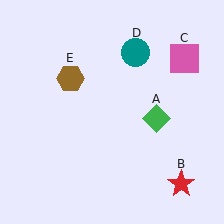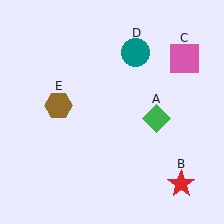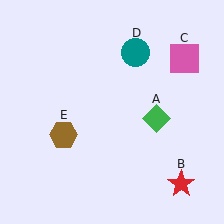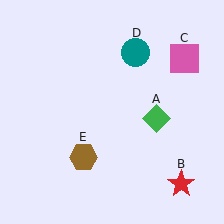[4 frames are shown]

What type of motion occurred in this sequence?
The brown hexagon (object E) rotated counterclockwise around the center of the scene.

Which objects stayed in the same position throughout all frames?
Green diamond (object A) and red star (object B) and pink square (object C) and teal circle (object D) remained stationary.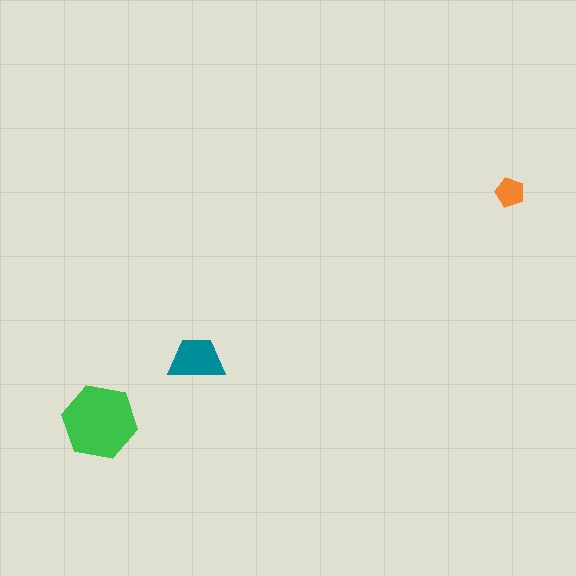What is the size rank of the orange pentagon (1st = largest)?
3rd.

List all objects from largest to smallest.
The green hexagon, the teal trapezoid, the orange pentagon.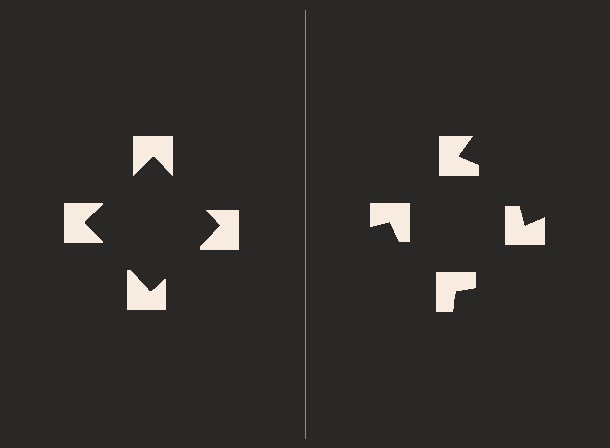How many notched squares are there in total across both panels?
8 — 4 on each side.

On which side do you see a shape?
An illusory square appears on the left side. On the right side the wedge cuts are rotated, so no coherent shape forms.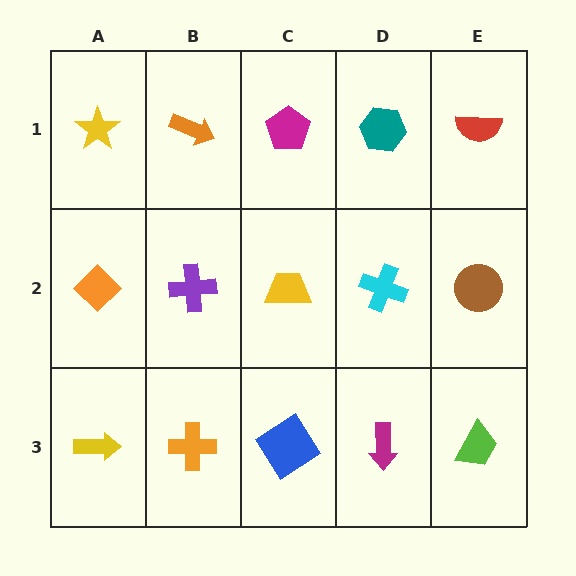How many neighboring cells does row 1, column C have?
3.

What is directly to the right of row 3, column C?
A magenta arrow.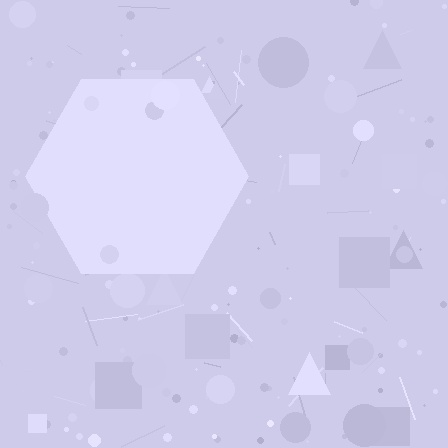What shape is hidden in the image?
A hexagon is hidden in the image.